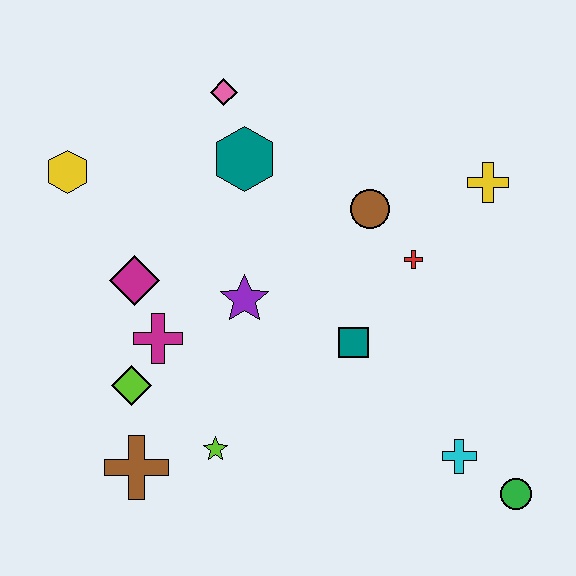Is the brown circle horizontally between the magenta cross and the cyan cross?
Yes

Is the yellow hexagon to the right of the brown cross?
No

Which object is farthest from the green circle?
The yellow hexagon is farthest from the green circle.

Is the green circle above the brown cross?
No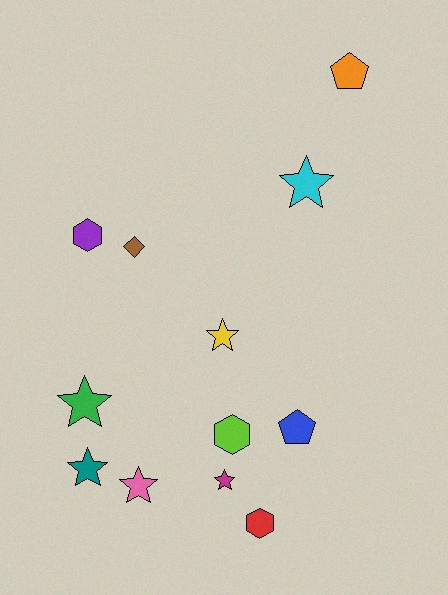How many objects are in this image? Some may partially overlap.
There are 12 objects.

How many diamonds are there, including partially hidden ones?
There is 1 diamond.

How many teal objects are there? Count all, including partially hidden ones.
There is 1 teal object.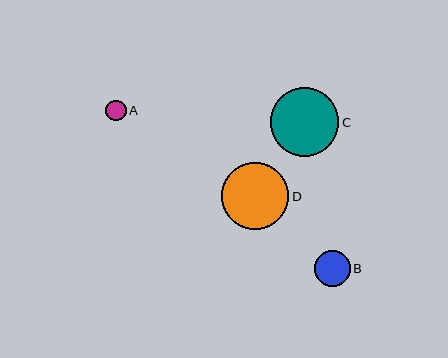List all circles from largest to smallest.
From largest to smallest: C, D, B, A.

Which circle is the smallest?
Circle A is the smallest with a size of approximately 20 pixels.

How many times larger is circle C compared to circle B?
Circle C is approximately 1.9 times the size of circle B.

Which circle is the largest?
Circle C is the largest with a size of approximately 68 pixels.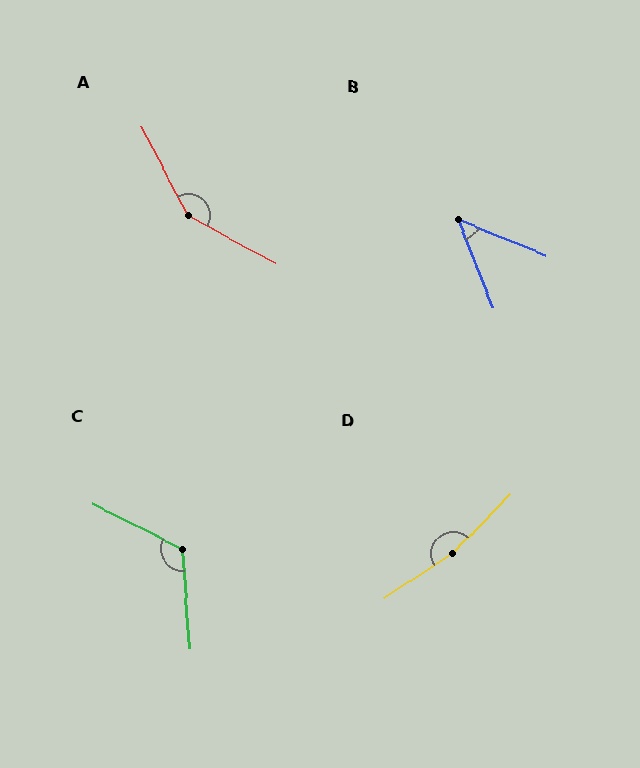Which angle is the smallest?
B, at approximately 46 degrees.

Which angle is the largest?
D, at approximately 168 degrees.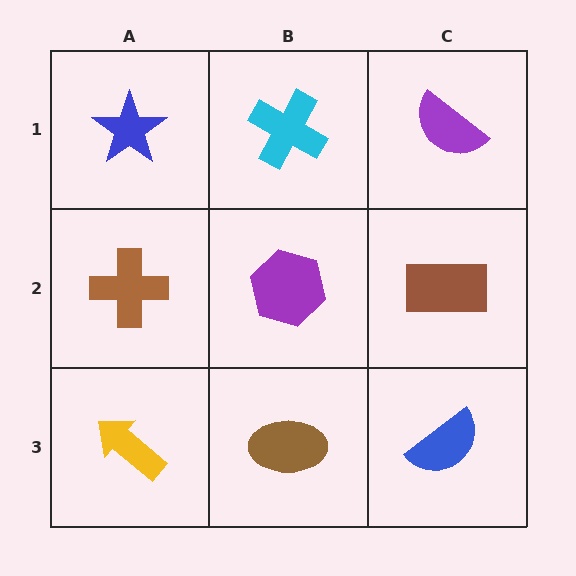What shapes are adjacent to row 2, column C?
A purple semicircle (row 1, column C), a blue semicircle (row 3, column C), a purple hexagon (row 2, column B).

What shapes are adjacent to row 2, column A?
A blue star (row 1, column A), a yellow arrow (row 3, column A), a purple hexagon (row 2, column B).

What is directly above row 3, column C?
A brown rectangle.